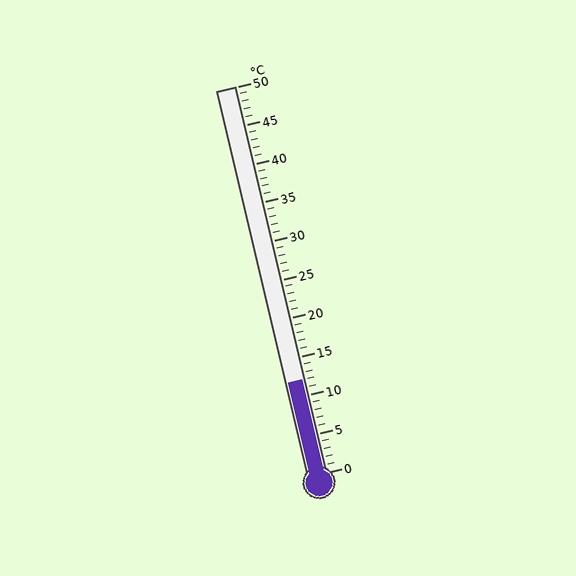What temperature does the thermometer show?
The thermometer shows approximately 12°C.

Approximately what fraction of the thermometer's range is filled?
The thermometer is filled to approximately 25% of its range.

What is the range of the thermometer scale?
The thermometer scale ranges from 0°C to 50°C.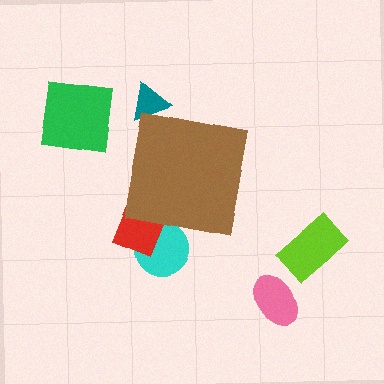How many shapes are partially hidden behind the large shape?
3 shapes are partially hidden.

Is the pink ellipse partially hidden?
No, the pink ellipse is fully visible.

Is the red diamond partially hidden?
Yes, the red diamond is partially hidden behind the brown square.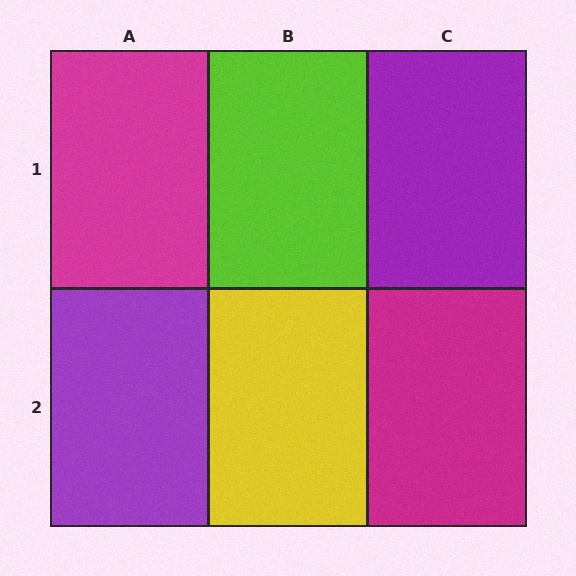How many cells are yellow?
1 cell is yellow.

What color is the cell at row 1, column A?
Magenta.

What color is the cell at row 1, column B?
Lime.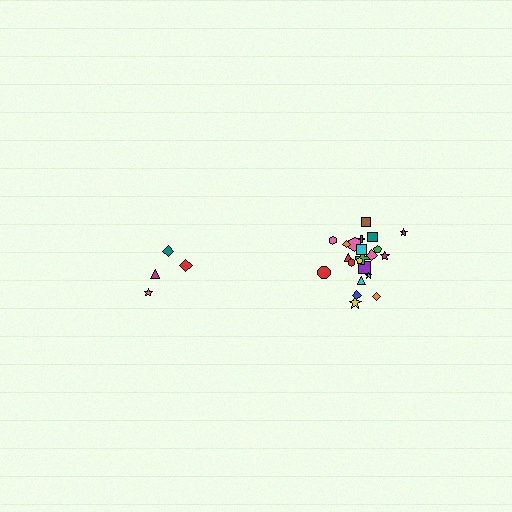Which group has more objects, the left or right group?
The right group.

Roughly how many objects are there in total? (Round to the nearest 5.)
Roughly 25 objects in total.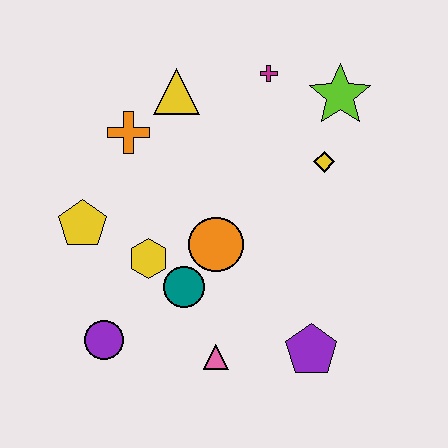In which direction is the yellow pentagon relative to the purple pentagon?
The yellow pentagon is to the left of the purple pentagon.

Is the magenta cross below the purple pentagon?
No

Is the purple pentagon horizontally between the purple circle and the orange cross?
No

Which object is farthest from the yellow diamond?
The purple circle is farthest from the yellow diamond.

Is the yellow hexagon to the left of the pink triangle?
Yes